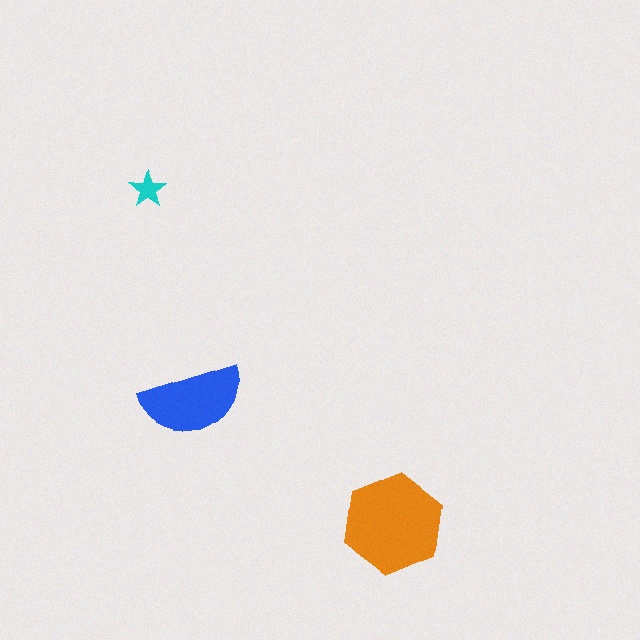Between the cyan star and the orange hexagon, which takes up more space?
The orange hexagon.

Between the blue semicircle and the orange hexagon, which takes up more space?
The orange hexagon.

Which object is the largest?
The orange hexagon.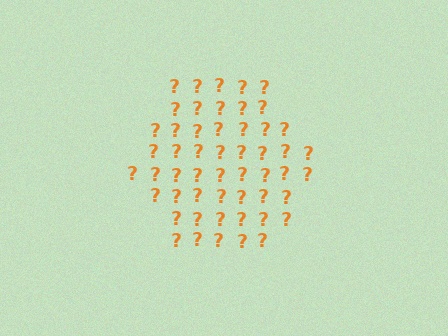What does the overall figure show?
The overall figure shows a hexagon.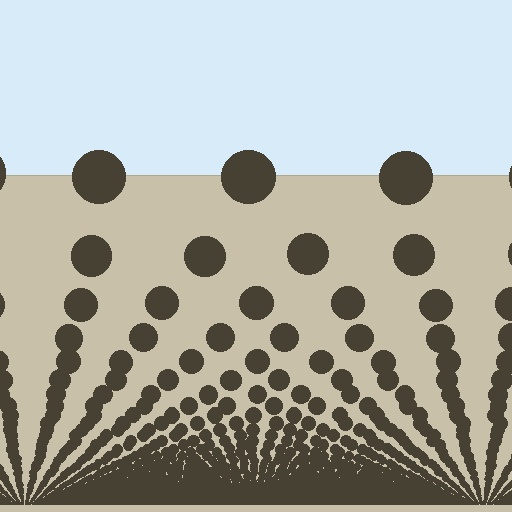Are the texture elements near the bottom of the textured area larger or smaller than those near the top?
Smaller. The gradient is inverted — elements near the bottom are smaller and denser.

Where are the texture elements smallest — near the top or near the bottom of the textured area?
Near the bottom.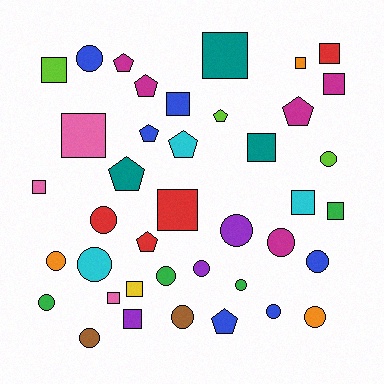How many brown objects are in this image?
There are 2 brown objects.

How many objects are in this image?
There are 40 objects.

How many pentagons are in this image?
There are 9 pentagons.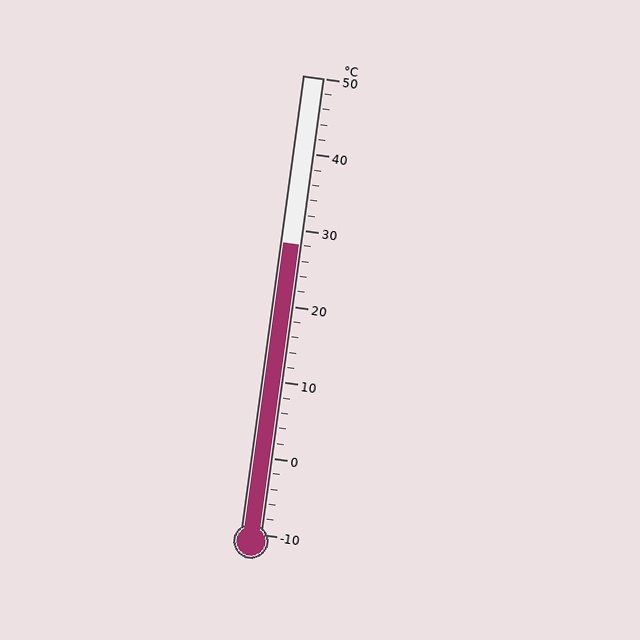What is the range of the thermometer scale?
The thermometer scale ranges from -10°C to 50°C.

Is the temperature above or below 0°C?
The temperature is above 0°C.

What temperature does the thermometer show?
The thermometer shows approximately 28°C.